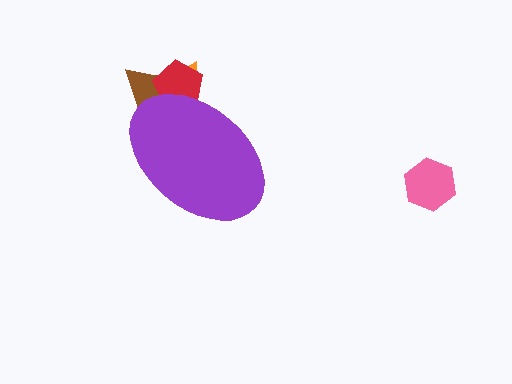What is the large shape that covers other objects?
A purple ellipse.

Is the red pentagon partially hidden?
Yes, the red pentagon is partially hidden behind the purple ellipse.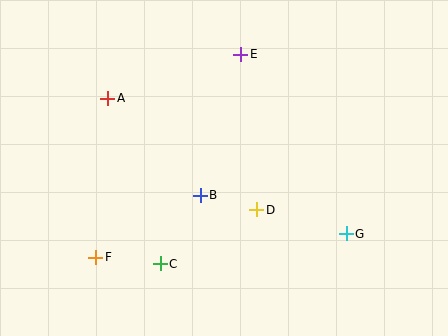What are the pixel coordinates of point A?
Point A is at (108, 98).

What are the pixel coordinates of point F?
Point F is at (96, 257).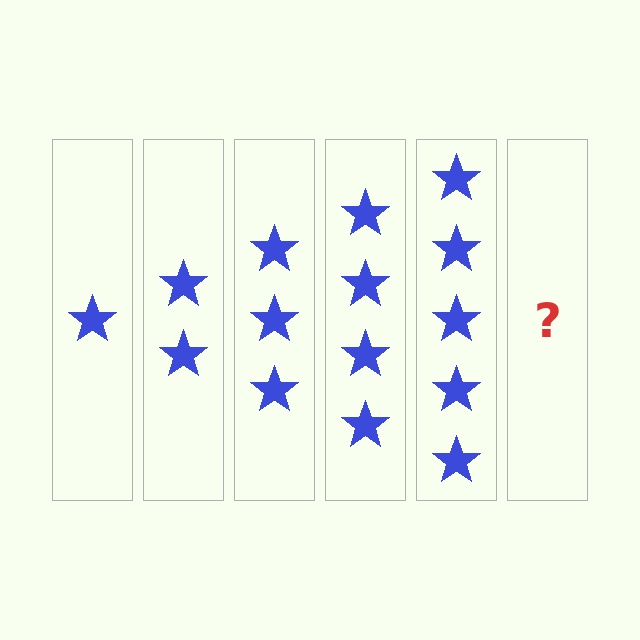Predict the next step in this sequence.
The next step is 6 stars.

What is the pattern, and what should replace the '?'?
The pattern is that each step adds one more star. The '?' should be 6 stars.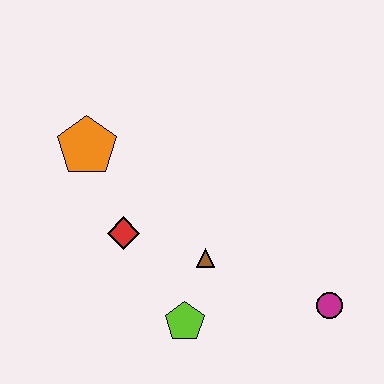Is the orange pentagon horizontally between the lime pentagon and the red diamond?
No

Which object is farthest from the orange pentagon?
The magenta circle is farthest from the orange pentagon.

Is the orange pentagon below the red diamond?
No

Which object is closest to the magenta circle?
The brown triangle is closest to the magenta circle.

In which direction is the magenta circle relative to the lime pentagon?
The magenta circle is to the right of the lime pentagon.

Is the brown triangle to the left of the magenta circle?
Yes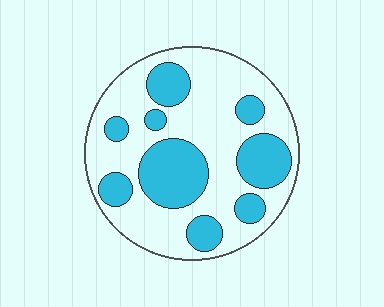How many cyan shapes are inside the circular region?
9.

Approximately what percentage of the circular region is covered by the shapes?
Approximately 35%.